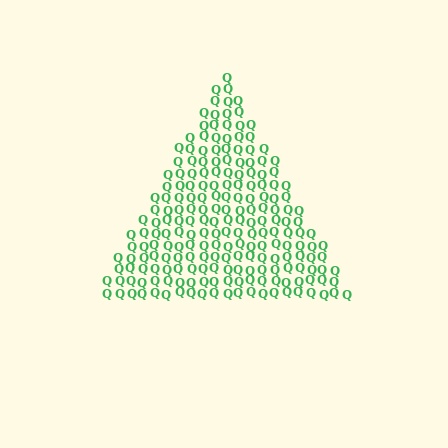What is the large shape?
The large shape is a triangle.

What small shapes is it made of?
It is made of small letter Q's.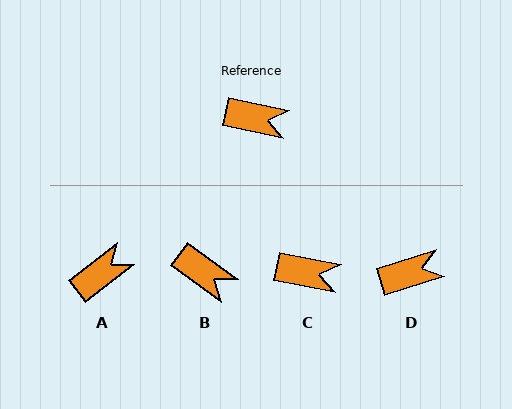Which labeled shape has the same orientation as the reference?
C.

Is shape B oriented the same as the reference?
No, it is off by about 24 degrees.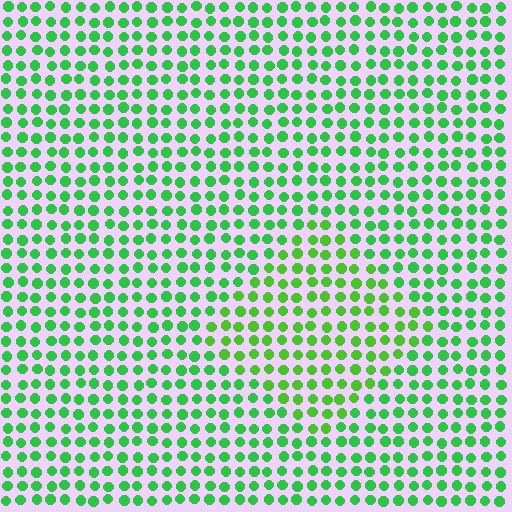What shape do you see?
I see a diamond.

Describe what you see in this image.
The image is filled with small green elements in a uniform arrangement. A diamond-shaped region is visible where the elements are tinted to a slightly different hue, forming a subtle color boundary.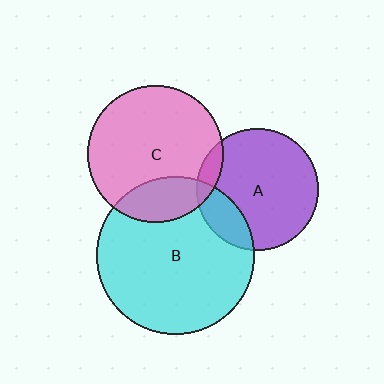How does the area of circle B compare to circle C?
Approximately 1.3 times.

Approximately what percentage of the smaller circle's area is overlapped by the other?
Approximately 20%.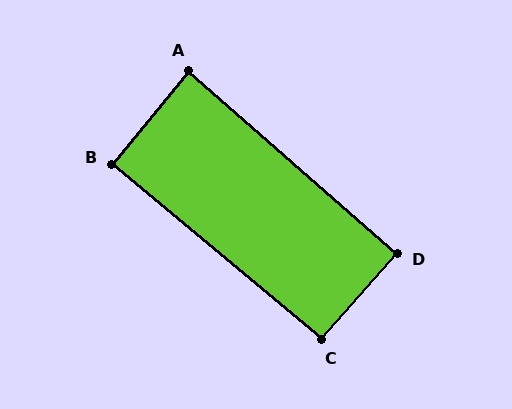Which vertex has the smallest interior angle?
A, at approximately 88 degrees.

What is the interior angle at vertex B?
Approximately 90 degrees (approximately right).